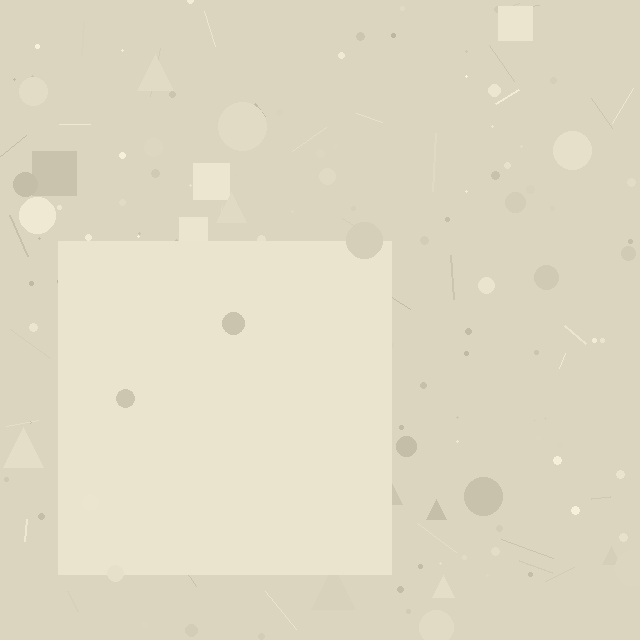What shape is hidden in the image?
A square is hidden in the image.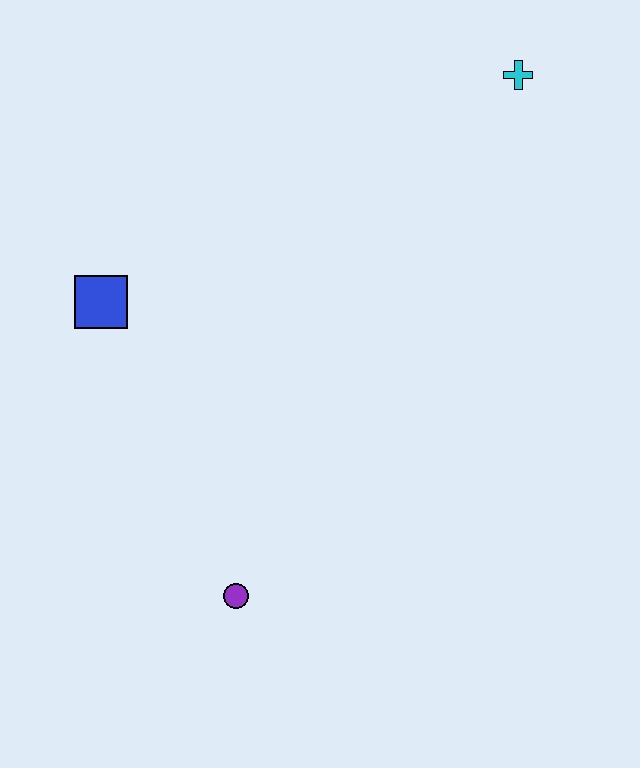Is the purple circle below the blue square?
Yes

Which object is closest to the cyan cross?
The blue square is closest to the cyan cross.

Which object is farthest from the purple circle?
The cyan cross is farthest from the purple circle.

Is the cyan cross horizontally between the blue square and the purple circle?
No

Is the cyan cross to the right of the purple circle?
Yes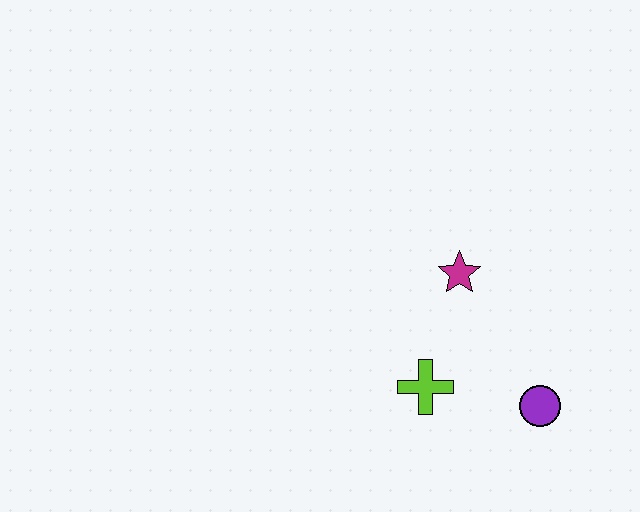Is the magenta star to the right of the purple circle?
No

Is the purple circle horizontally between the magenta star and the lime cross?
No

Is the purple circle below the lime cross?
Yes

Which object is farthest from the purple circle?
The magenta star is farthest from the purple circle.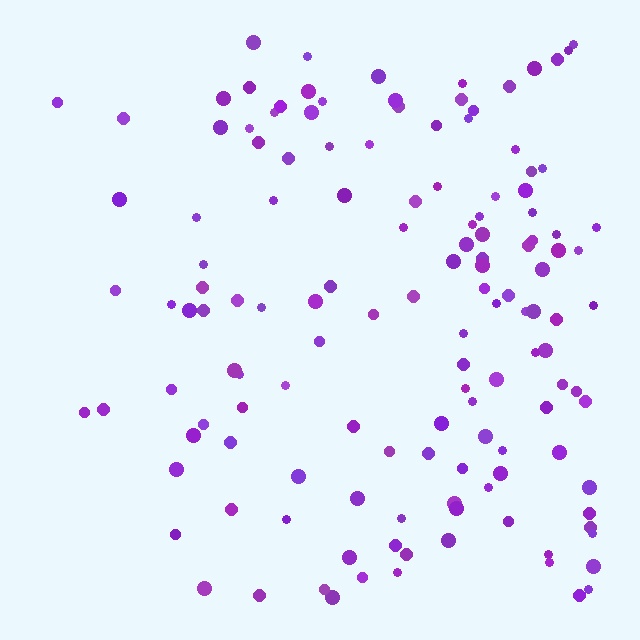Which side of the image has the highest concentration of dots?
The right.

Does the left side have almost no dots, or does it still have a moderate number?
Still a moderate number, just noticeably fewer than the right.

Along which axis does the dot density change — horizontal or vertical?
Horizontal.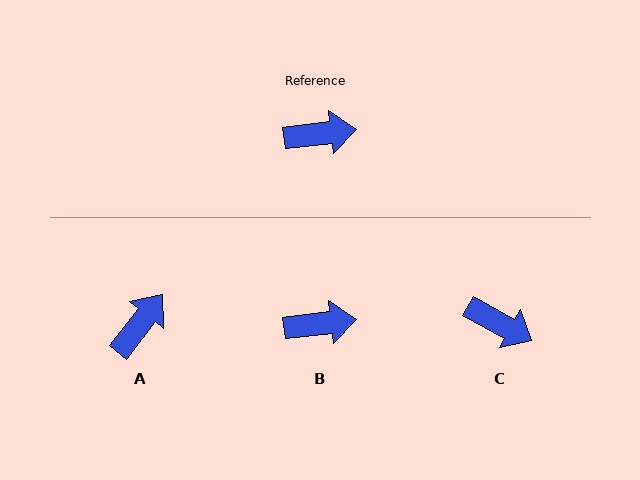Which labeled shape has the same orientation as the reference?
B.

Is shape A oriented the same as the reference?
No, it is off by about 45 degrees.